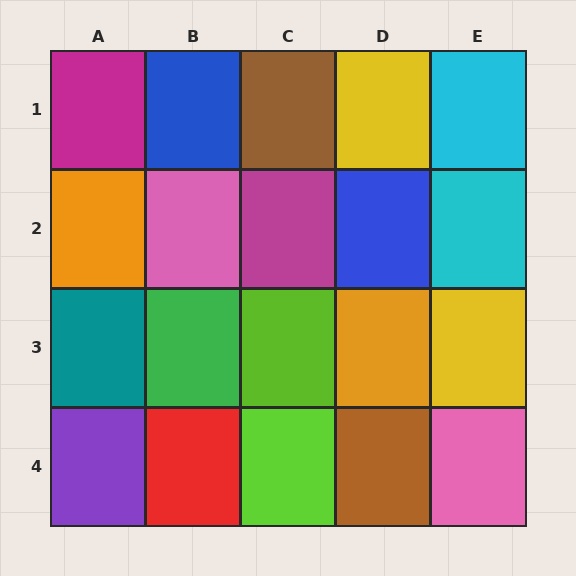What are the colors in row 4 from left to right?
Purple, red, lime, brown, pink.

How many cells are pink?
2 cells are pink.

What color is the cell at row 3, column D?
Orange.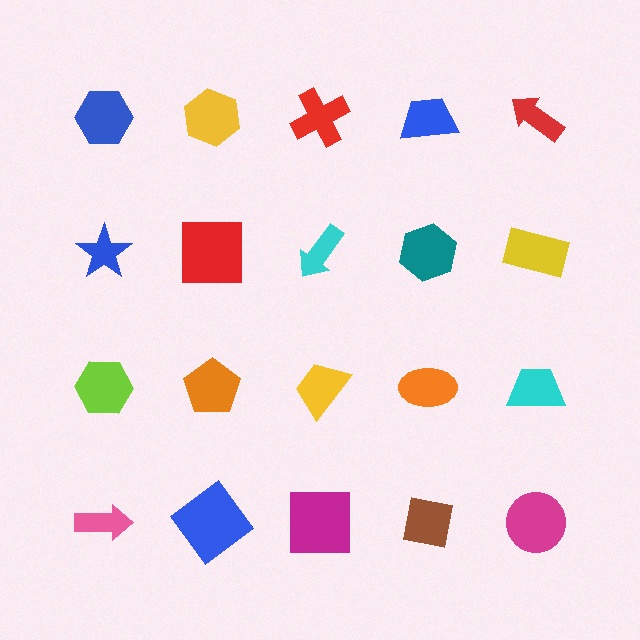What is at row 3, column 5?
A cyan trapezoid.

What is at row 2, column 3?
A cyan arrow.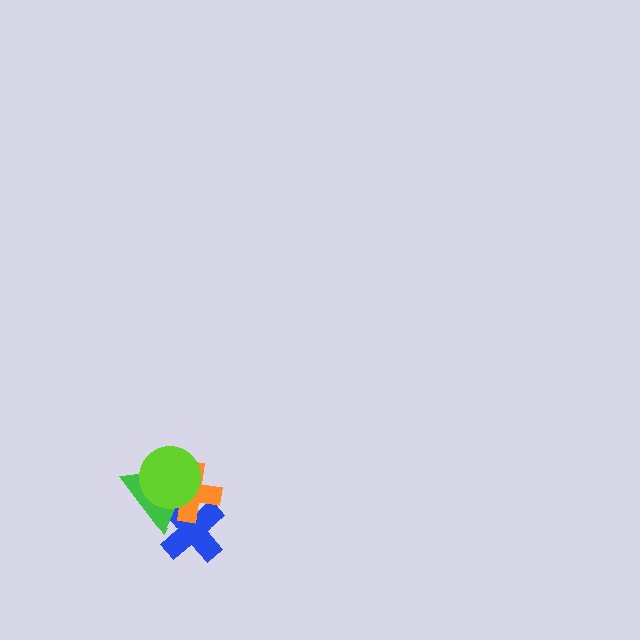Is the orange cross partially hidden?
Yes, it is partially covered by another shape.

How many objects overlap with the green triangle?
3 objects overlap with the green triangle.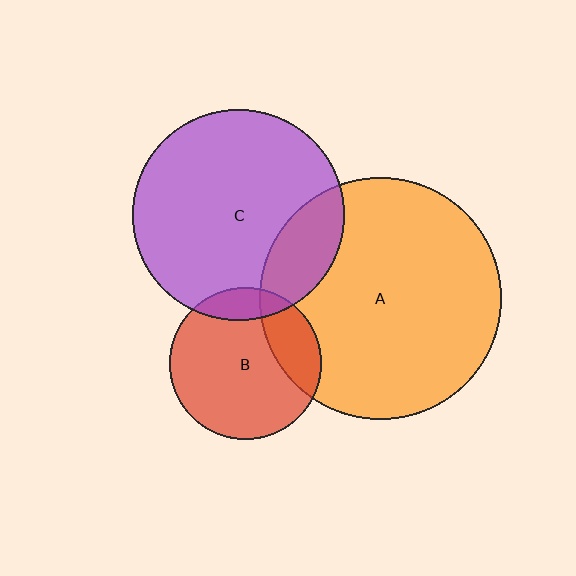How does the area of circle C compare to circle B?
Approximately 1.9 times.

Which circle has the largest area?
Circle A (orange).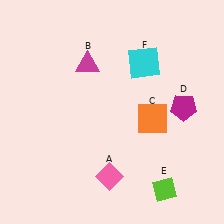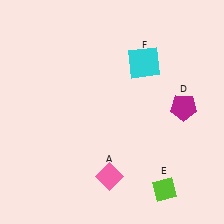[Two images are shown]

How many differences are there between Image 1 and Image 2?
There are 2 differences between the two images.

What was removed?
The magenta triangle (B), the orange square (C) were removed in Image 2.